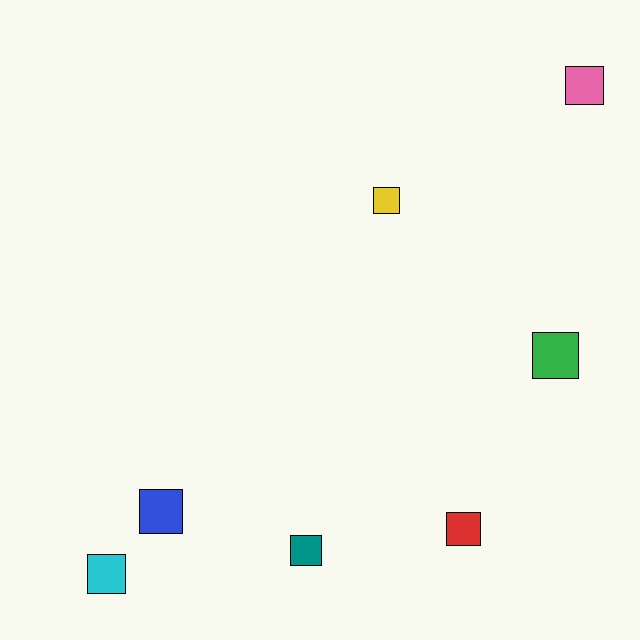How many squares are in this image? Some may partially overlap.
There are 7 squares.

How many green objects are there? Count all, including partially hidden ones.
There is 1 green object.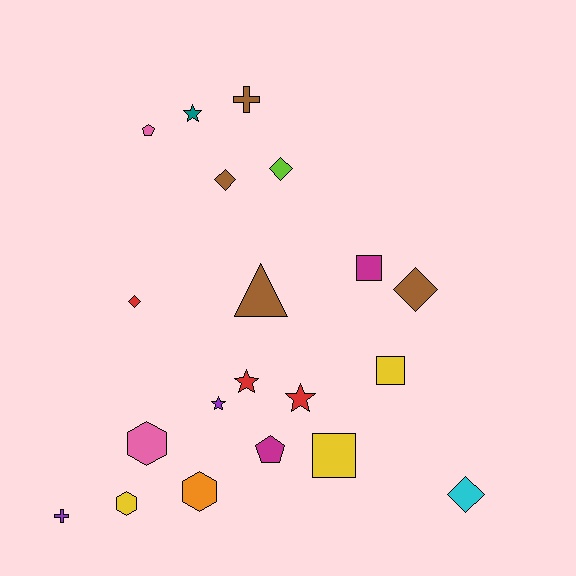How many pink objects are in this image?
There are 2 pink objects.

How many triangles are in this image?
There is 1 triangle.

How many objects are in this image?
There are 20 objects.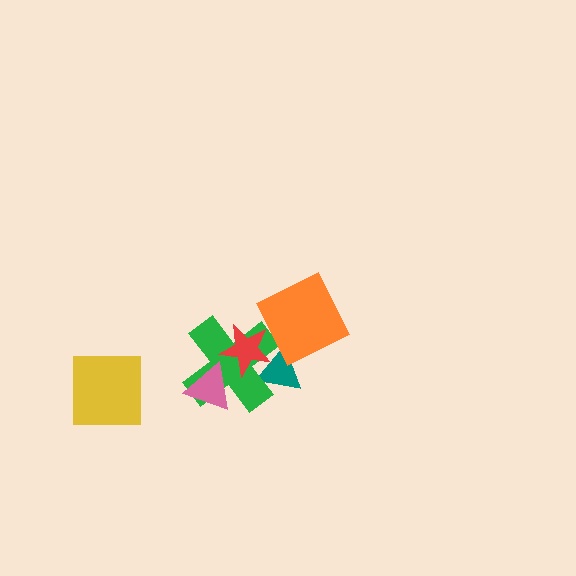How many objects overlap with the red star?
3 objects overlap with the red star.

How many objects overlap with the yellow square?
0 objects overlap with the yellow square.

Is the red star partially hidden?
Yes, it is partially covered by another shape.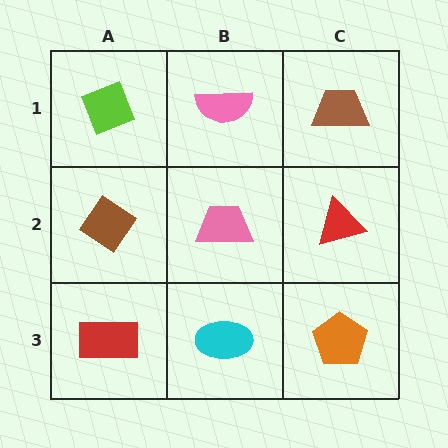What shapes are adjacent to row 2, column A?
A lime diamond (row 1, column A), a red rectangle (row 3, column A), a pink trapezoid (row 2, column B).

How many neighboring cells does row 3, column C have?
2.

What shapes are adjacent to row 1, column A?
A brown diamond (row 2, column A), a pink semicircle (row 1, column B).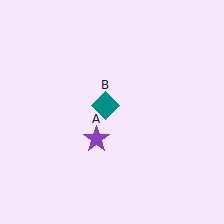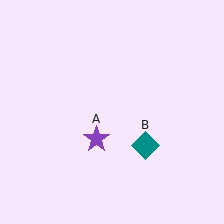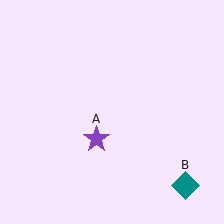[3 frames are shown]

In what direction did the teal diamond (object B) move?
The teal diamond (object B) moved down and to the right.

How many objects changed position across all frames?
1 object changed position: teal diamond (object B).